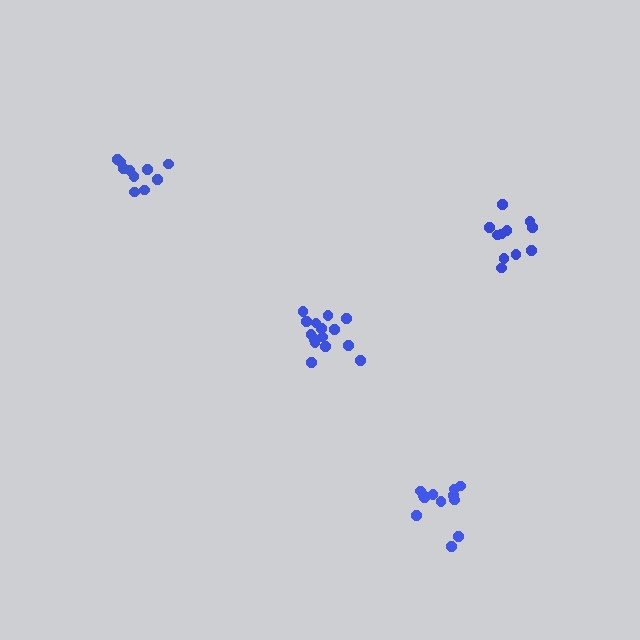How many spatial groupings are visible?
There are 4 spatial groupings.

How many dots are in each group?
Group 1: 12 dots, Group 2: 10 dots, Group 3: 15 dots, Group 4: 11 dots (48 total).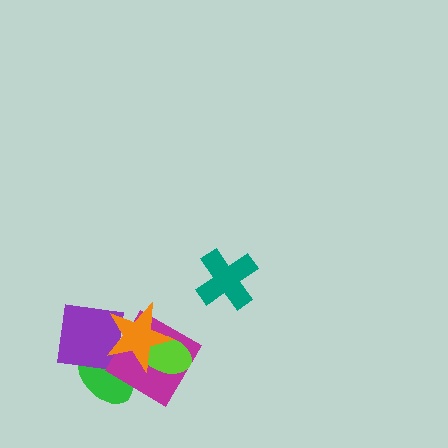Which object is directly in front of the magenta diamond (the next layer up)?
The lime ellipse is directly in front of the magenta diamond.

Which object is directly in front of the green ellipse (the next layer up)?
The purple square is directly in front of the green ellipse.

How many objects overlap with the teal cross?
0 objects overlap with the teal cross.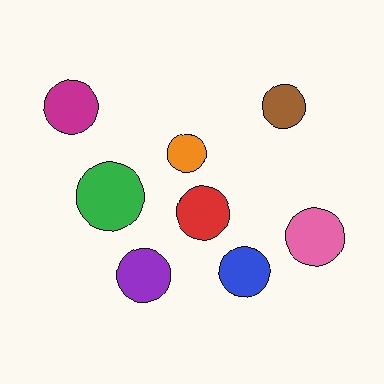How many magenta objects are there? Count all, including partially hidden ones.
There is 1 magenta object.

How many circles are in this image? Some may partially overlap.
There are 8 circles.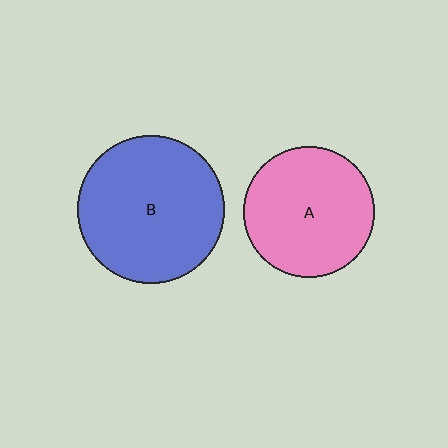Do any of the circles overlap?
No, none of the circles overlap.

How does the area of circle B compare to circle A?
Approximately 1.3 times.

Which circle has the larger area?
Circle B (blue).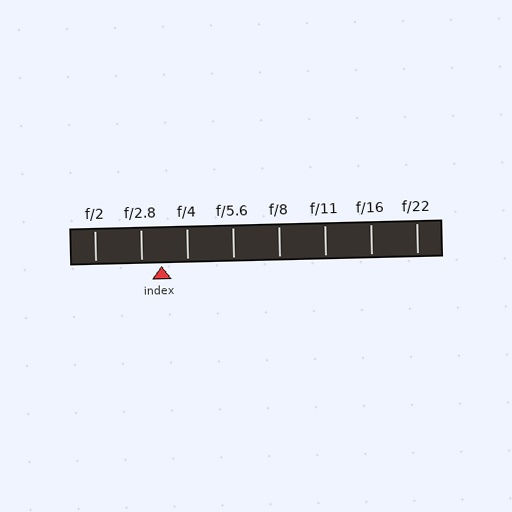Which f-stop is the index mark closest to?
The index mark is closest to f/2.8.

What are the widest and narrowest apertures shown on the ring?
The widest aperture shown is f/2 and the narrowest is f/22.